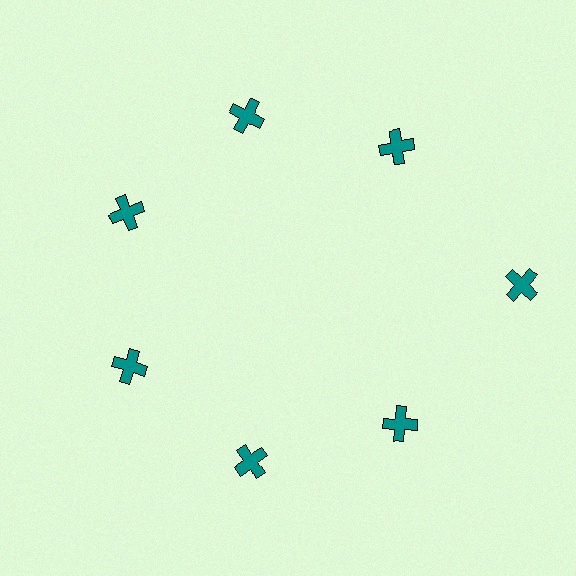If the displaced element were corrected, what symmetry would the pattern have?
It would have 7-fold rotational symmetry — the pattern would map onto itself every 51 degrees.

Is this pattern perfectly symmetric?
No. The 7 teal crosses are arranged in a ring, but one element near the 3 o'clock position is pushed outward from the center, breaking the 7-fold rotational symmetry.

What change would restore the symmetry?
The symmetry would be restored by moving it inward, back onto the ring so that all 7 crosses sit at equal angles and equal distance from the center.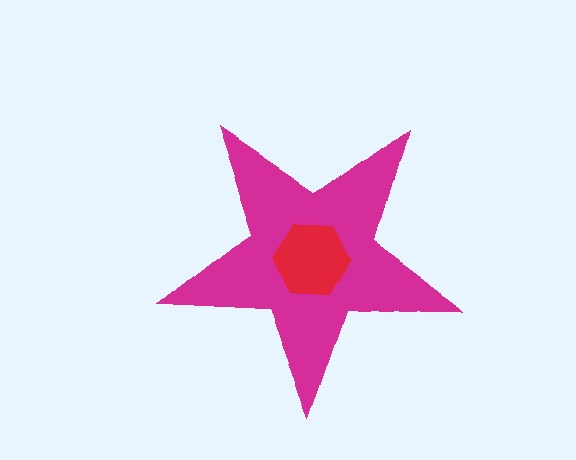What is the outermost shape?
The magenta star.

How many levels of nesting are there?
2.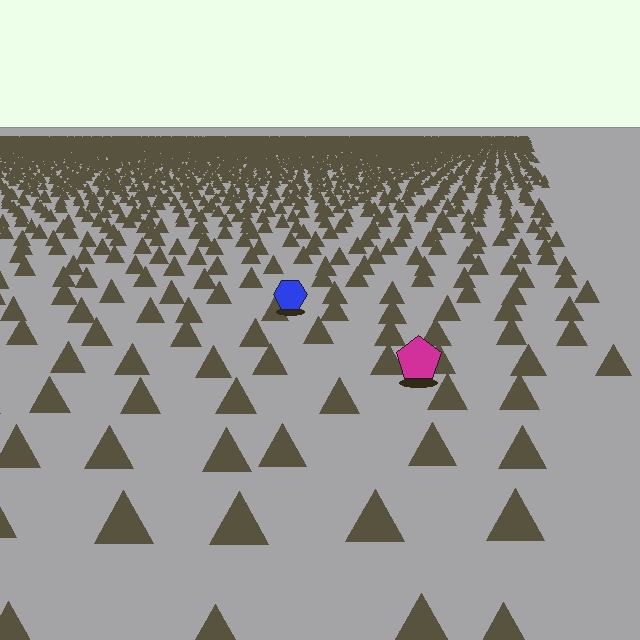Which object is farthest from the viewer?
The blue hexagon is farthest from the viewer. It appears smaller and the ground texture around it is denser.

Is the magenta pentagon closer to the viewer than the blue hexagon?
Yes. The magenta pentagon is closer — you can tell from the texture gradient: the ground texture is coarser near it.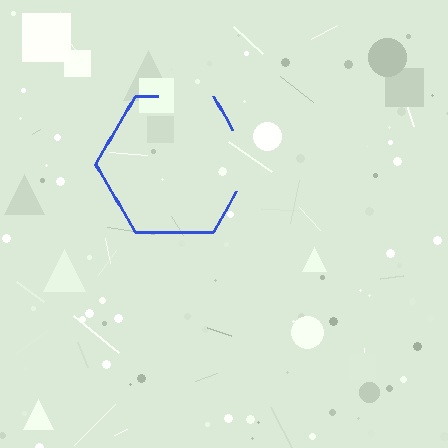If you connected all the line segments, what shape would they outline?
They would outline a hexagon.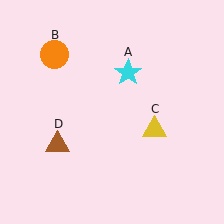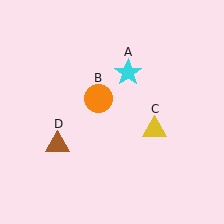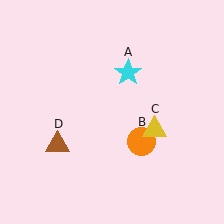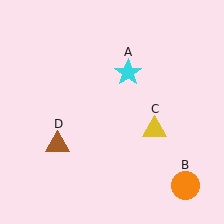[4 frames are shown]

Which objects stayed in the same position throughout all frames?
Cyan star (object A) and yellow triangle (object C) and brown triangle (object D) remained stationary.